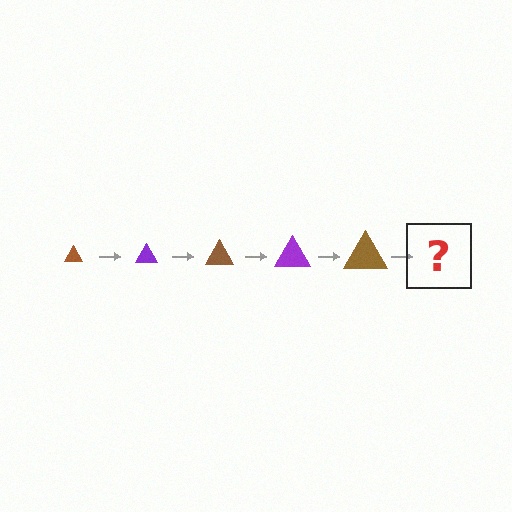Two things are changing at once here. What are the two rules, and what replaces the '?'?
The two rules are that the triangle grows larger each step and the color cycles through brown and purple. The '?' should be a purple triangle, larger than the previous one.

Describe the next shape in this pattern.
It should be a purple triangle, larger than the previous one.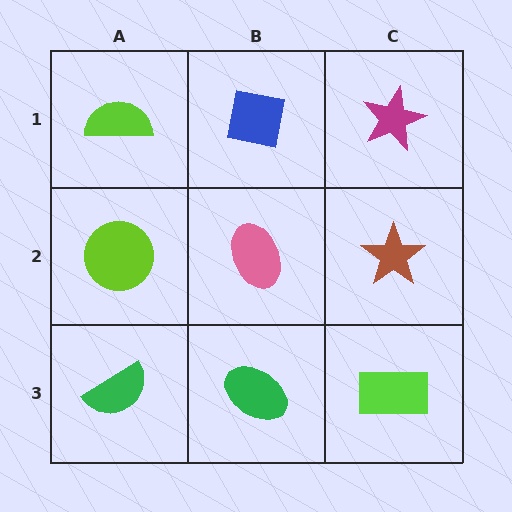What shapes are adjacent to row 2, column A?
A lime semicircle (row 1, column A), a green semicircle (row 3, column A), a pink ellipse (row 2, column B).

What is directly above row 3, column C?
A brown star.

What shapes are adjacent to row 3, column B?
A pink ellipse (row 2, column B), a green semicircle (row 3, column A), a lime rectangle (row 3, column C).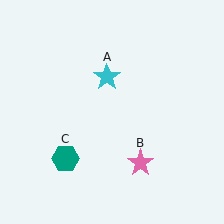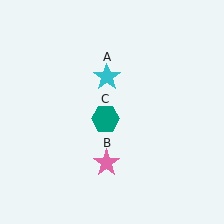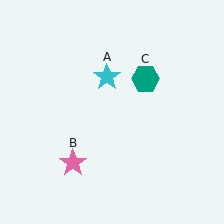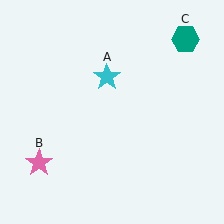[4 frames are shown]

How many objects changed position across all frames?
2 objects changed position: pink star (object B), teal hexagon (object C).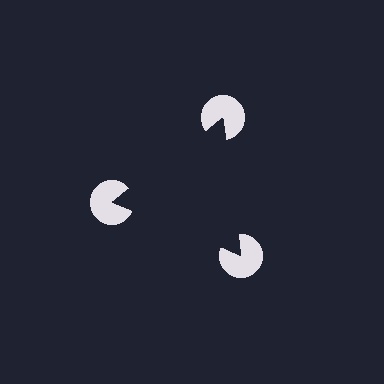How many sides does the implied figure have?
3 sides.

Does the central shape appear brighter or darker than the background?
It typically appears slightly darker than the background, even though no actual brightness change is drawn.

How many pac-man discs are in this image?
There are 3 — one at each vertex of the illusory triangle.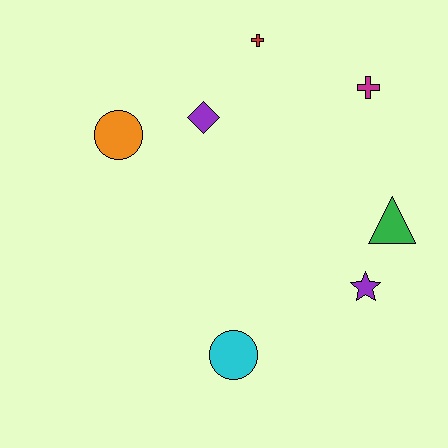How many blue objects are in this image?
There are no blue objects.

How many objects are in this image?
There are 7 objects.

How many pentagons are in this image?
There are no pentagons.